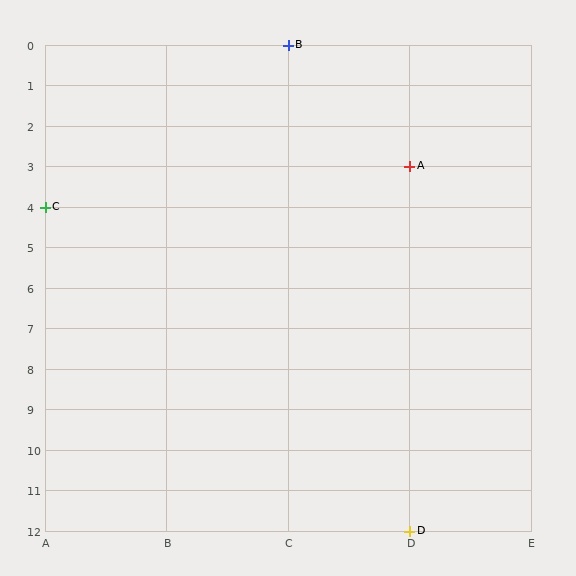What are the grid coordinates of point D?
Point D is at grid coordinates (D, 12).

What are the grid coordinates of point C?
Point C is at grid coordinates (A, 4).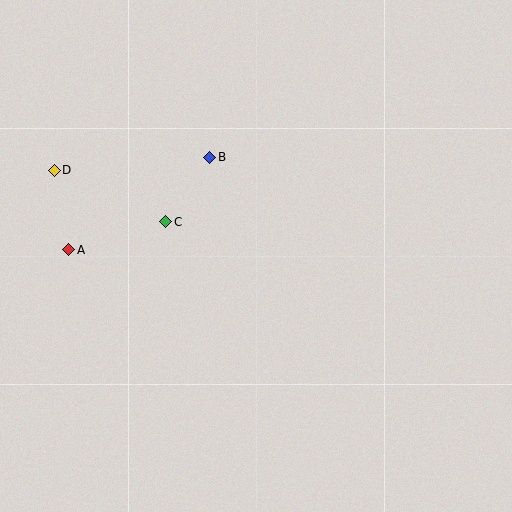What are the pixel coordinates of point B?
Point B is at (210, 157).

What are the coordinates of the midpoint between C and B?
The midpoint between C and B is at (188, 190).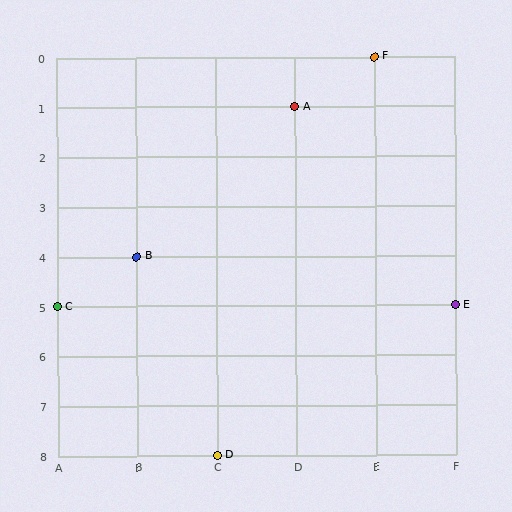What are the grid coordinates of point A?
Point A is at grid coordinates (D, 1).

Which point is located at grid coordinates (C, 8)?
Point D is at (C, 8).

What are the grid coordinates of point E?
Point E is at grid coordinates (F, 5).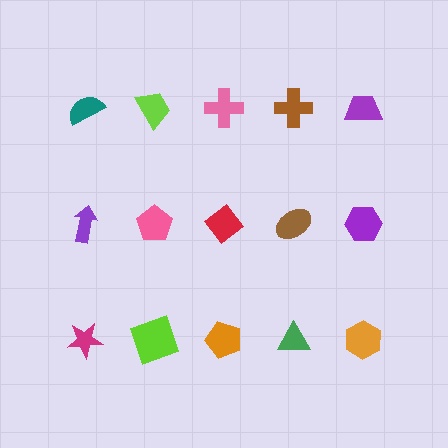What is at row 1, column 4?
A brown cross.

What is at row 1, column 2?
A lime trapezoid.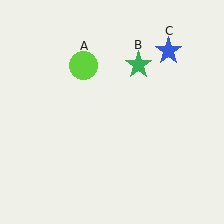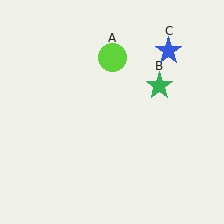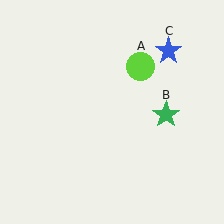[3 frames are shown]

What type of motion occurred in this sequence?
The lime circle (object A), green star (object B) rotated clockwise around the center of the scene.